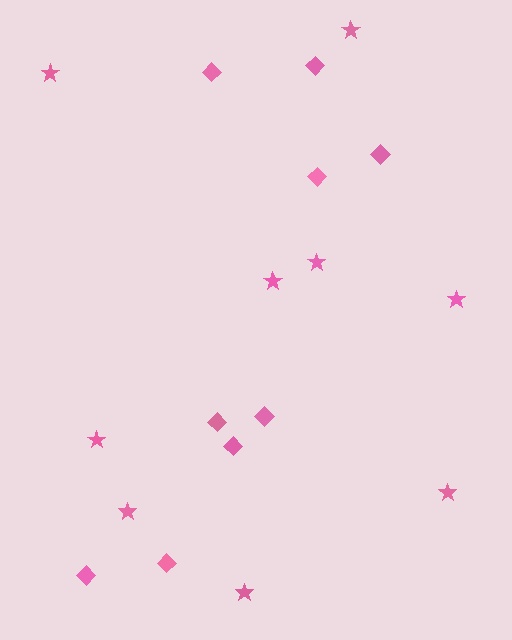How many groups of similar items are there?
There are 2 groups: one group of diamonds (9) and one group of stars (9).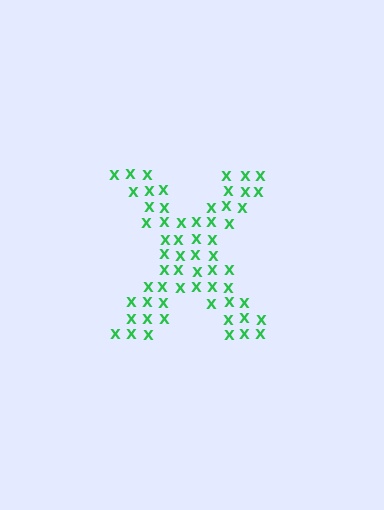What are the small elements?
The small elements are letter X's.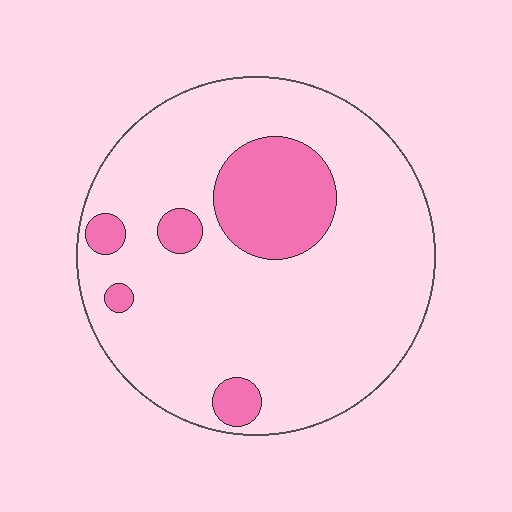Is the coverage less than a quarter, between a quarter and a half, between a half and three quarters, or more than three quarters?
Less than a quarter.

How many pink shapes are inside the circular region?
5.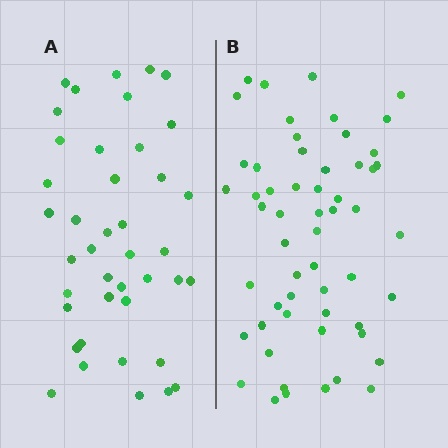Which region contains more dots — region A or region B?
Region B (the right region) has more dots.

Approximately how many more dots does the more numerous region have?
Region B has approximately 15 more dots than region A.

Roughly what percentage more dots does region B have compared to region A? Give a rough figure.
About 35% more.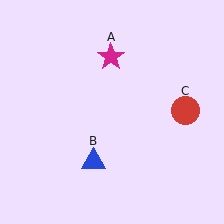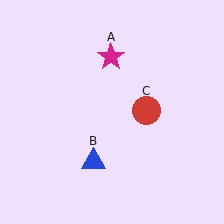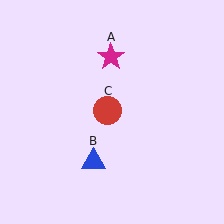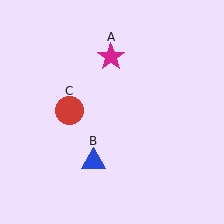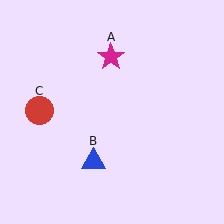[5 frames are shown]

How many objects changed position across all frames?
1 object changed position: red circle (object C).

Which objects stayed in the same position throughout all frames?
Magenta star (object A) and blue triangle (object B) remained stationary.